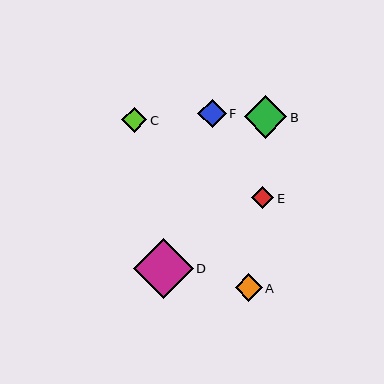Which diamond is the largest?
Diamond D is the largest with a size of approximately 60 pixels.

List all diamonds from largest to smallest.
From largest to smallest: D, B, F, A, C, E.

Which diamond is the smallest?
Diamond E is the smallest with a size of approximately 22 pixels.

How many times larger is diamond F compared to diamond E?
Diamond F is approximately 1.3 times the size of diamond E.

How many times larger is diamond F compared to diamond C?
Diamond F is approximately 1.1 times the size of diamond C.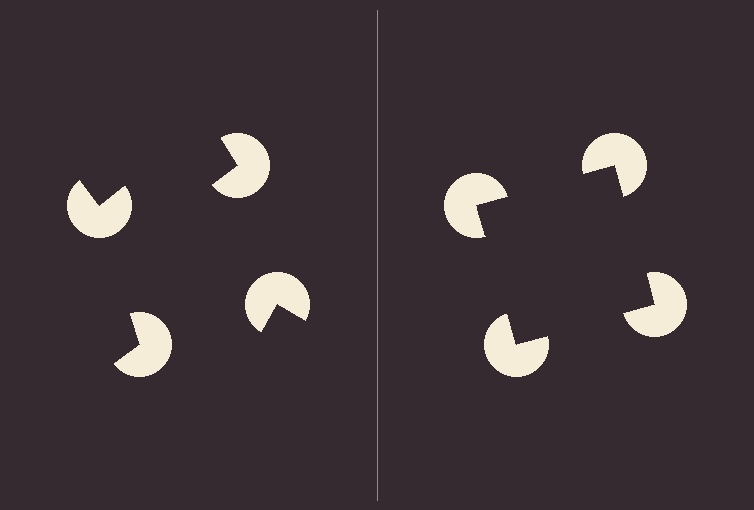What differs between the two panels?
The pac-man discs are positioned identically on both sides; only the wedge orientations differ. On the right they align to a square; on the left they are misaligned.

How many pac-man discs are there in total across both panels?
8 — 4 on each side.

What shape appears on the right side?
An illusory square.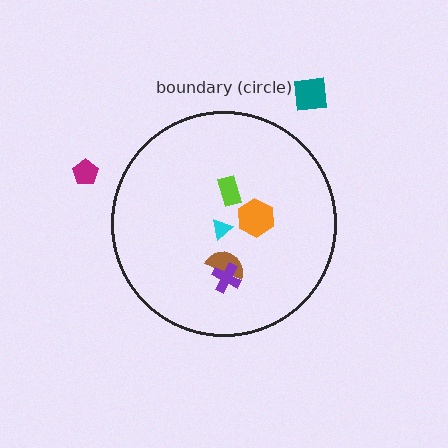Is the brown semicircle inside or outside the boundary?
Inside.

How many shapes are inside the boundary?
5 inside, 2 outside.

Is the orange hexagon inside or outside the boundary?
Inside.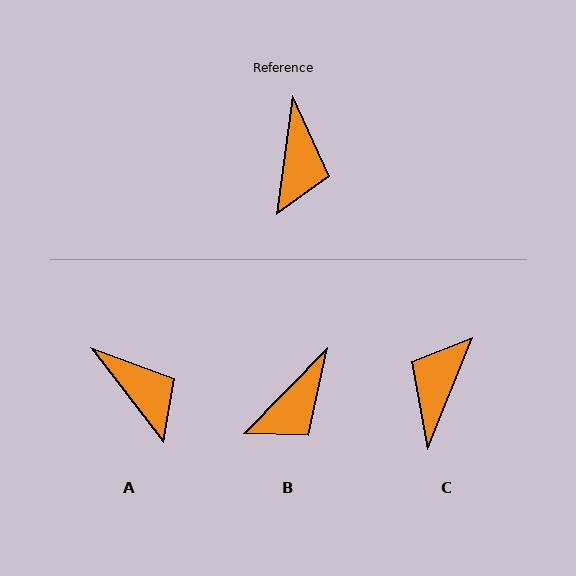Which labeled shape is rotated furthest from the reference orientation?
C, about 166 degrees away.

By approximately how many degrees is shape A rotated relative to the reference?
Approximately 46 degrees counter-clockwise.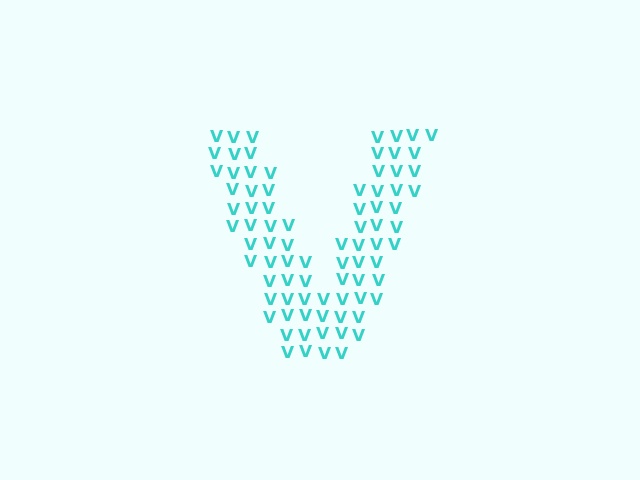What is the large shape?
The large shape is the letter V.